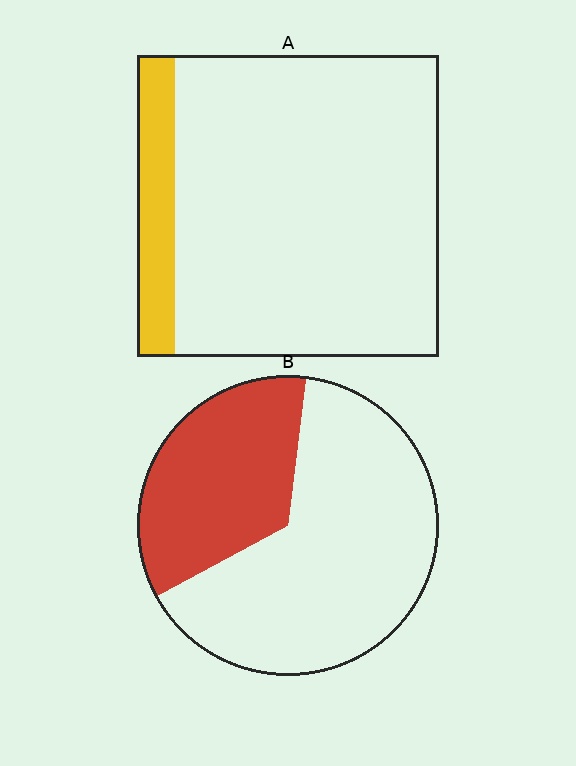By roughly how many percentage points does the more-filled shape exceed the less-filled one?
By roughly 20 percentage points (B over A).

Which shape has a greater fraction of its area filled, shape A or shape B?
Shape B.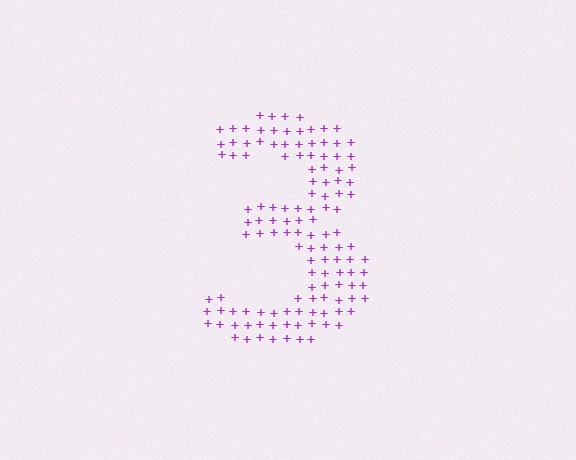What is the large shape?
The large shape is the digit 3.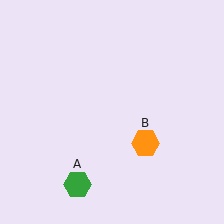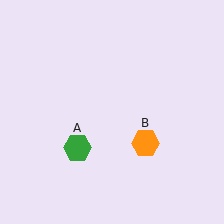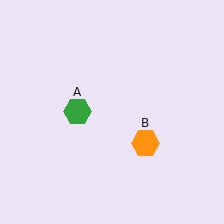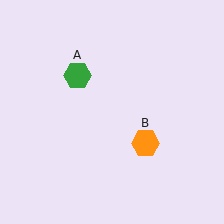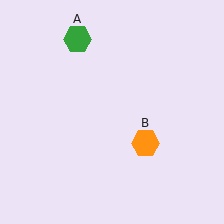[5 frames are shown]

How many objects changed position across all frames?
1 object changed position: green hexagon (object A).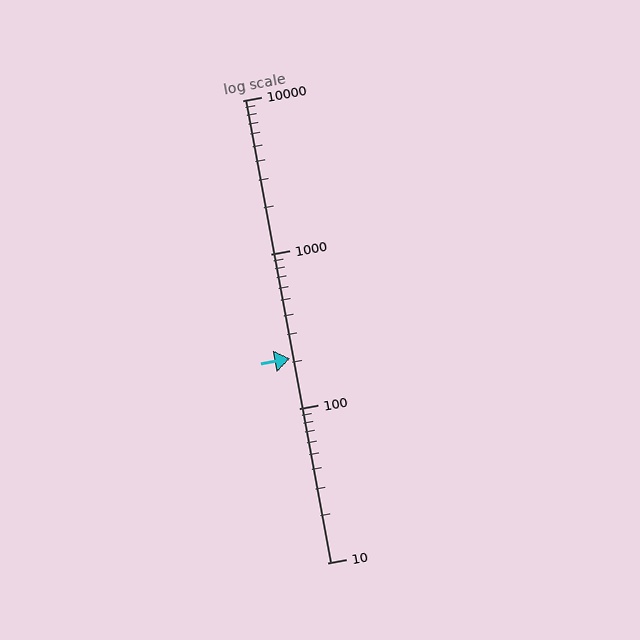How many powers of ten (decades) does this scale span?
The scale spans 3 decades, from 10 to 10000.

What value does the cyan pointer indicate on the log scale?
The pointer indicates approximately 210.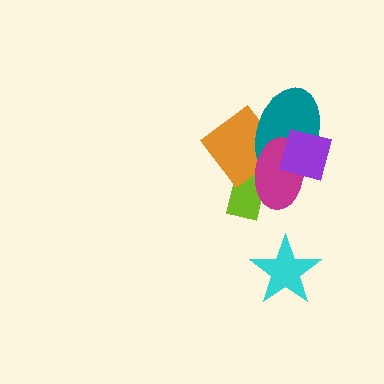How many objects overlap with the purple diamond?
3 objects overlap with the purple diamond.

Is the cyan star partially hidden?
No, no other shape covers it.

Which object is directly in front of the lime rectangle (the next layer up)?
The orange diamond is directly in front of the lime rectangle.